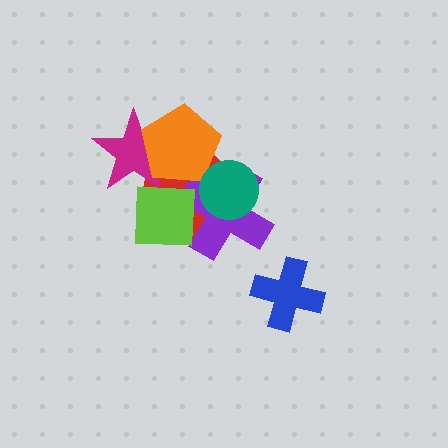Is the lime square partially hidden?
Yes, it is partially covered by another shape.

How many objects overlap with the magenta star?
3 objects overlap with the magenta star.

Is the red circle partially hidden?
Yes, it is partially covered by another shape.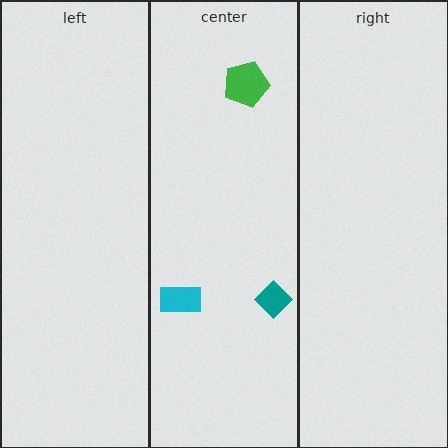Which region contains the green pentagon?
The center region.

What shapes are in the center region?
The teal diamond, the cyan rectangle, the green pentagon.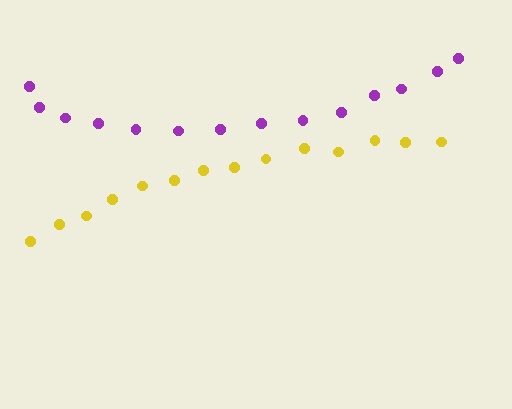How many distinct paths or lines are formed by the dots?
There are 2 distinct paths.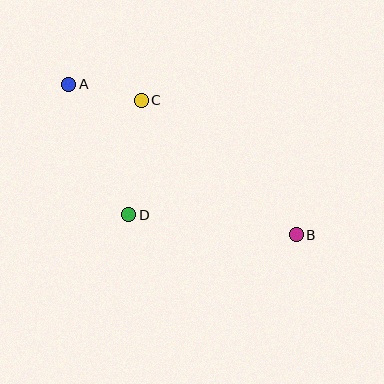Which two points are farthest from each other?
Points A and B are farthest from each other.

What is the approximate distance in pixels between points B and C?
The distance between B and C is approximately 205 pixels.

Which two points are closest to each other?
Points A and C are closest to each other.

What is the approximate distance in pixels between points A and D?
The distance between A and D is approximately 143 pixels.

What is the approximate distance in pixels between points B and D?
The distance between B and D is approximately 169 pixels.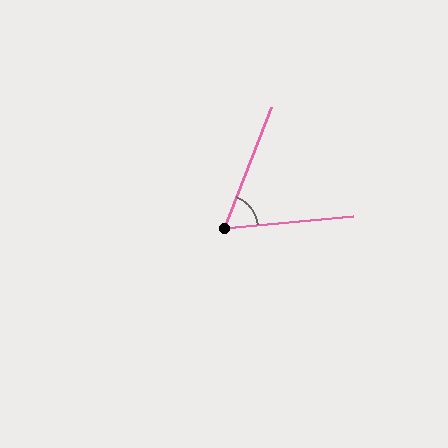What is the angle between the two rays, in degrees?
Approximately 63 degrees.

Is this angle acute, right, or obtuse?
It is acute.